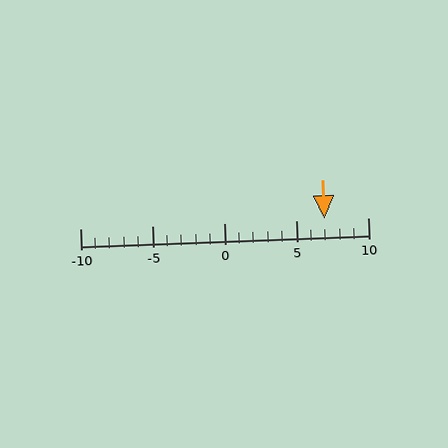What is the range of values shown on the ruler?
The ruler shows values from -10 to 10.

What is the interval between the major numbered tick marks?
The major tick marks are spaced 5 units apart.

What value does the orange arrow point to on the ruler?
The orange arrow points to approximately 7.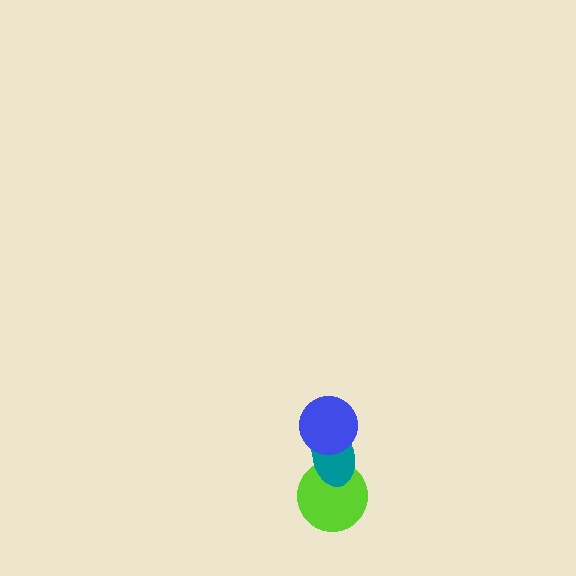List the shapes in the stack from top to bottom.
From top to bottom: the blue circle, the teal ellipse, the lime circle.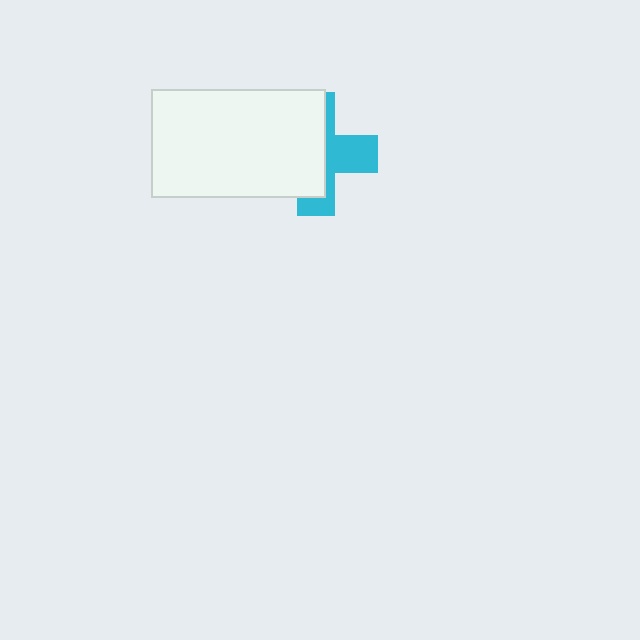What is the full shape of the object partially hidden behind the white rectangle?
The partially hidden object is a cyan cross.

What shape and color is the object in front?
The object in front is a white rectangle.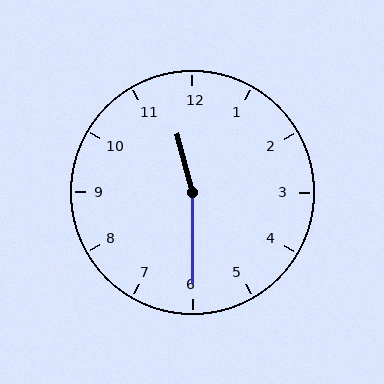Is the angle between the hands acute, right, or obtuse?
It is obtuse.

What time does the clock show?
11:30.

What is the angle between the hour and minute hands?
Approximately 165 degrees.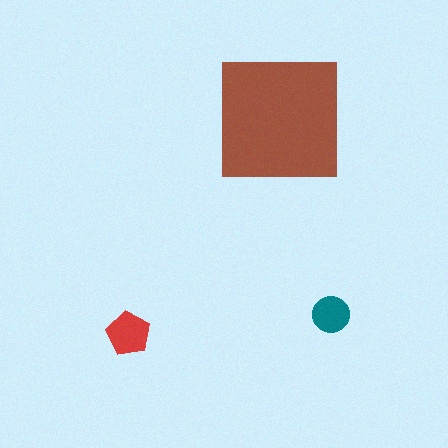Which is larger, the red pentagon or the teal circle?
The red pentagon.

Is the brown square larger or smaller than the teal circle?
Larger.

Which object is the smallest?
The teal circle.